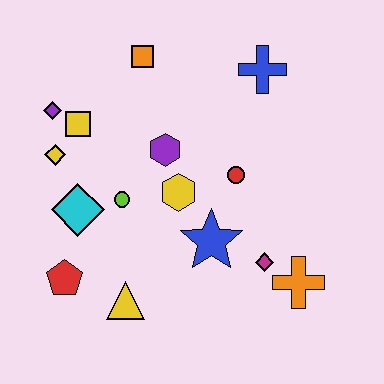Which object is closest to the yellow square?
The purple diamond is closest to the yellow square.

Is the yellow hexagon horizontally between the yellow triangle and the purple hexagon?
No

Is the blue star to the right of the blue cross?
No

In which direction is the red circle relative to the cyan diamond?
The red circle is to the right of the cyan diamond.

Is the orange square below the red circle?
No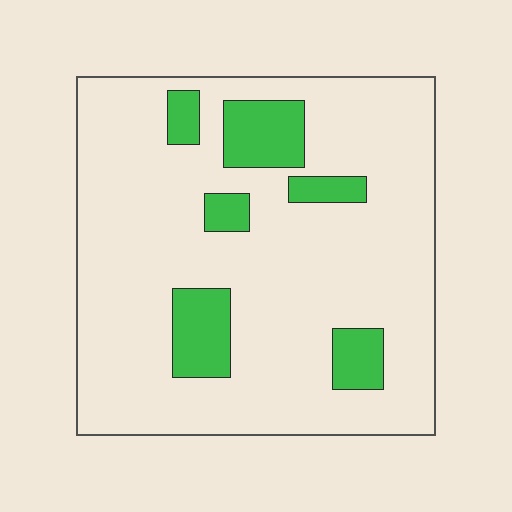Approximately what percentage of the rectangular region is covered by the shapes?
Approximately 15%.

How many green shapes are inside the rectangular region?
6.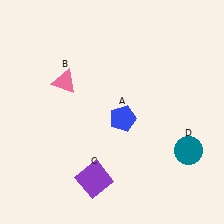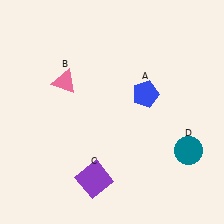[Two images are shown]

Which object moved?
The blue pentagon (A) moved up.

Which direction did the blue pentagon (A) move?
The blue pentagon (A) moved up.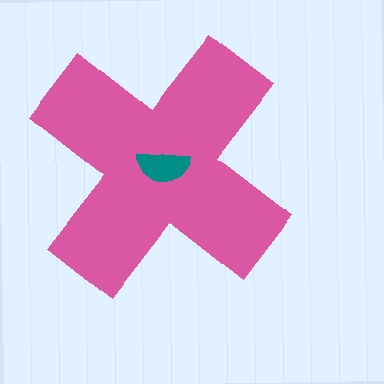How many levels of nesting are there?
2.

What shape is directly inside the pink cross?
The teal semicircle.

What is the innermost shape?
The teal semicircle.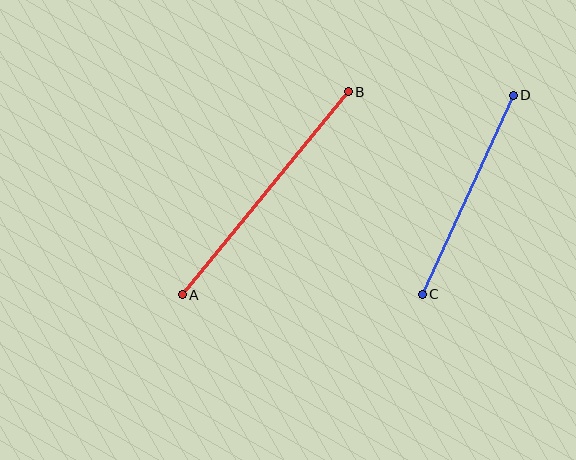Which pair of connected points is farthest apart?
Points A and B are farthest apart.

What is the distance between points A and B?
The distance is approximately 262 pixels.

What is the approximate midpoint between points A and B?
The midpoint is at approximately (265, 193) pixels.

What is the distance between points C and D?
The distance is approximately 219 pixels.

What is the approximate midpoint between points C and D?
The midpoint is at approximately (468, 195) pixels.